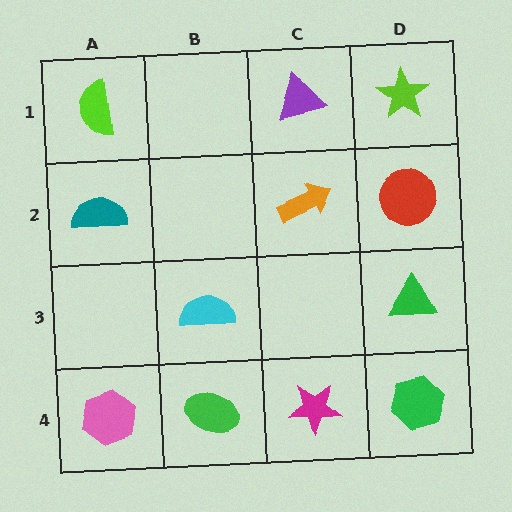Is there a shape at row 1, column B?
No, that cell is empty.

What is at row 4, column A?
A pink hexagon.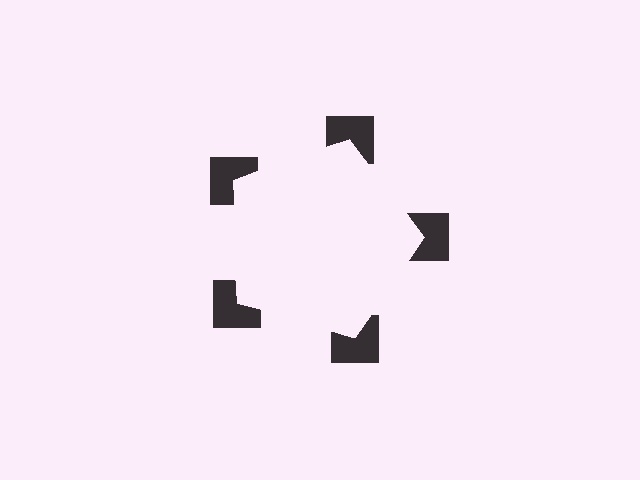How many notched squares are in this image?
There are 5 — one at each vertex of the illusory pentagon.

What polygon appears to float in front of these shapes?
An illusory pentagon — its edges are inferred from the aligned wedge cuts in the notched squares, not physically drawn.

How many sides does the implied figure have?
5 sides.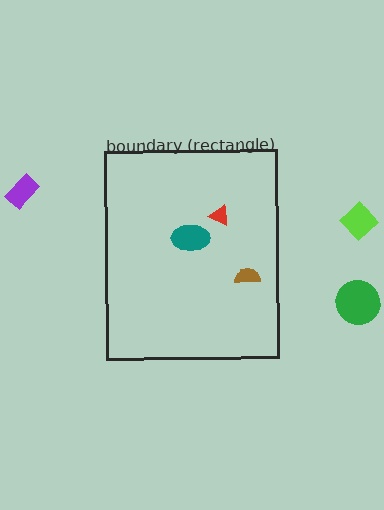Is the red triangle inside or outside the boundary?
Inside.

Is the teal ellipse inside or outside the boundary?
Inside.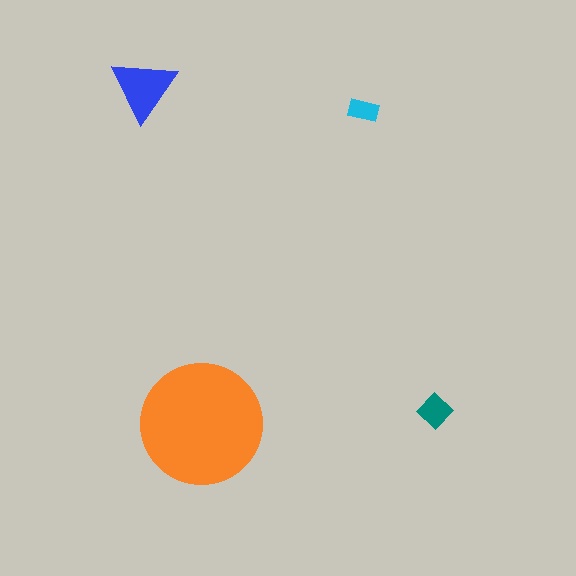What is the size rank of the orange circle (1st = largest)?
1st.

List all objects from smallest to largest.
The cyan rectangle, the teal diamond, the blue triangle, the orange circle.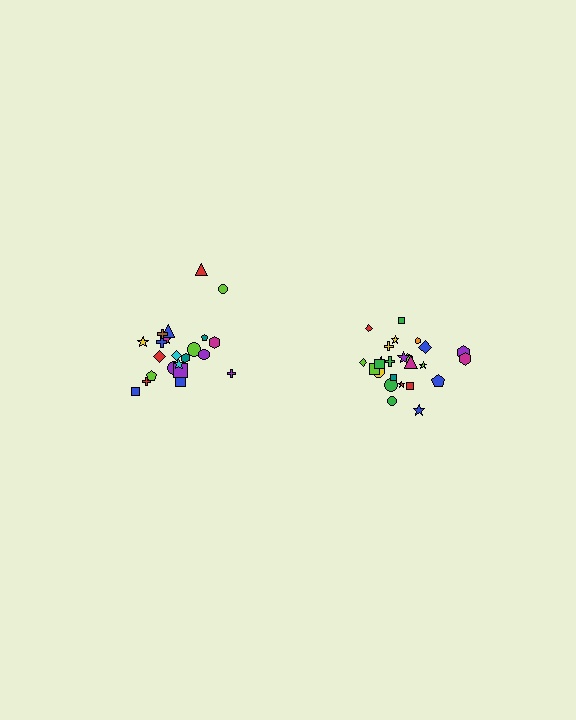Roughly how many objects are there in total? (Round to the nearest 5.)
Roughly 45 objects in total.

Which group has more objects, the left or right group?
The right group.